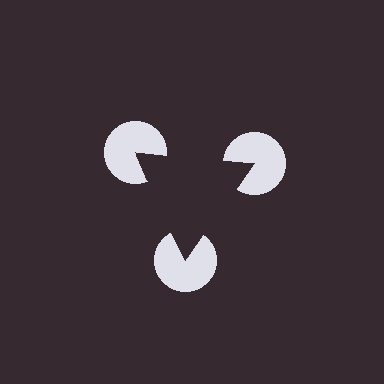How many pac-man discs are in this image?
There are 3 — one at each vertex of the illusory triangle.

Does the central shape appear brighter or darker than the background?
It typically appears slightly darker than the background, even though no actual brightness change is drawn.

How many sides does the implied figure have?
3 sides.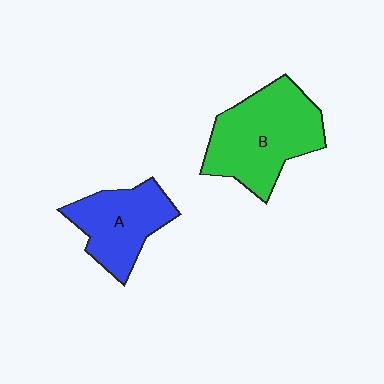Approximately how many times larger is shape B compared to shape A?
Approximately 1.4 times.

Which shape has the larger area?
Shape B (green).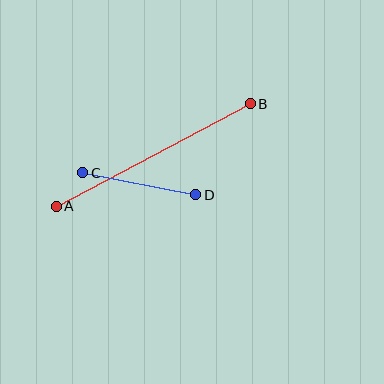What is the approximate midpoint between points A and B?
The midpoint is at approximately (153, 155) pixels.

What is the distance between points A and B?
The distance is approximately 220 pixels.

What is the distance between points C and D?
The distance is approximately 115 pixels.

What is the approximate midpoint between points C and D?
The midpoint is at approximately (139, 184) pixels.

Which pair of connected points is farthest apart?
Points A and B are farthest apart.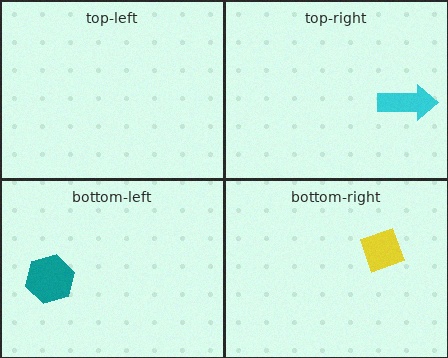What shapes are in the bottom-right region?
The yellow diamond.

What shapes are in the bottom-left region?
The teal hexagon.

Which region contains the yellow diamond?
The bottom-right region.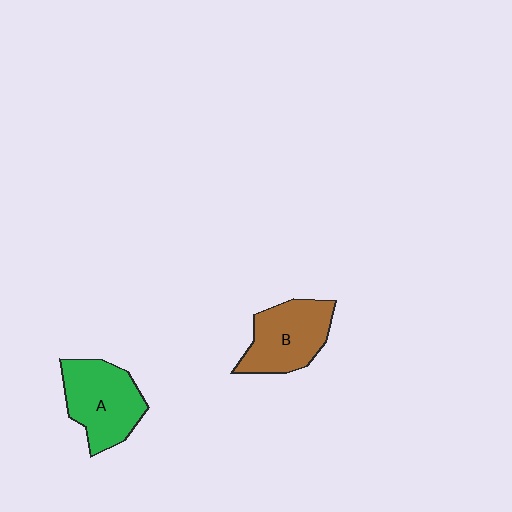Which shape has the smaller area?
Shape B (brown).